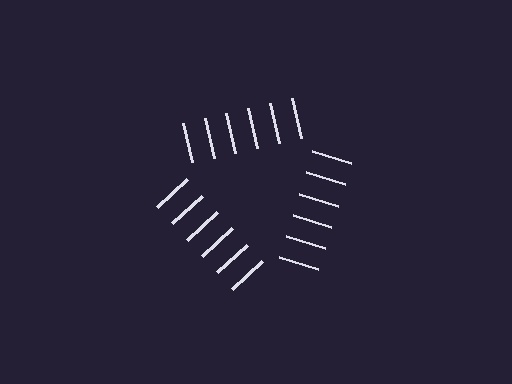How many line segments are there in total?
18 — 6 along each of the 3 edges.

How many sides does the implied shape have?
3 sides — the line-ends trace a triangle.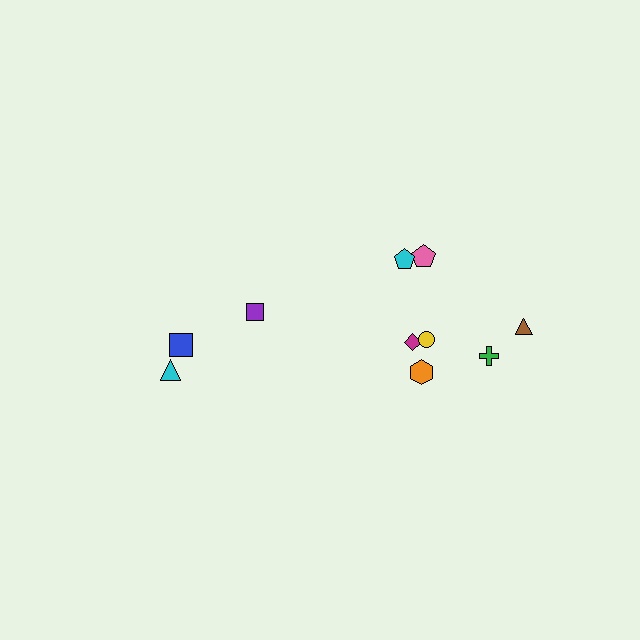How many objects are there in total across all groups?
There are 10 objects.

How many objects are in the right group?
There are 7 objects.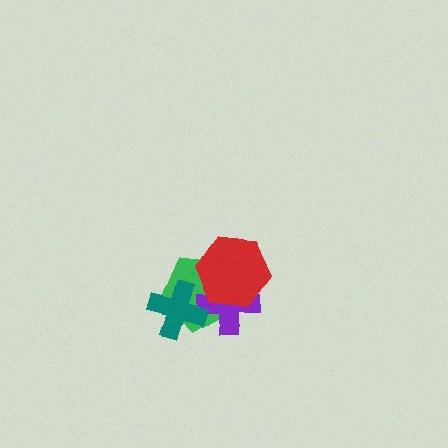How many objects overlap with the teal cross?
2 objects overlap with the teal cross.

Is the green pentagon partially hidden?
Yes, it is partially covered by another shape.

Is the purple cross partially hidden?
Yes, it is partially covered by another shape.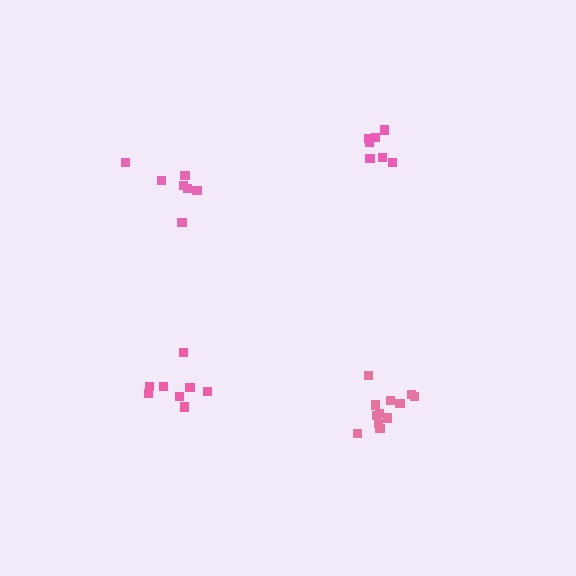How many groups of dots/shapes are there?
There are 4 groups.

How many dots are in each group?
Group 1: 7 dots, Group 2: 8 dots, Group 3: 7 dots, Group 4: 12 dots (34 total).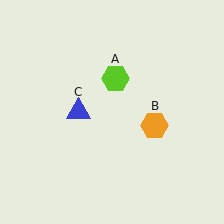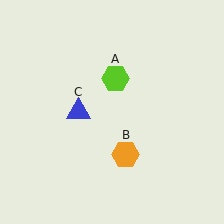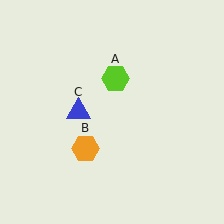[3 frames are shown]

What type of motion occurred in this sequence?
The orange hexagon (object B) rotated clockwise around the center of the scene.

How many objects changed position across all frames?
1 object changed position: orange hexagon (object B).